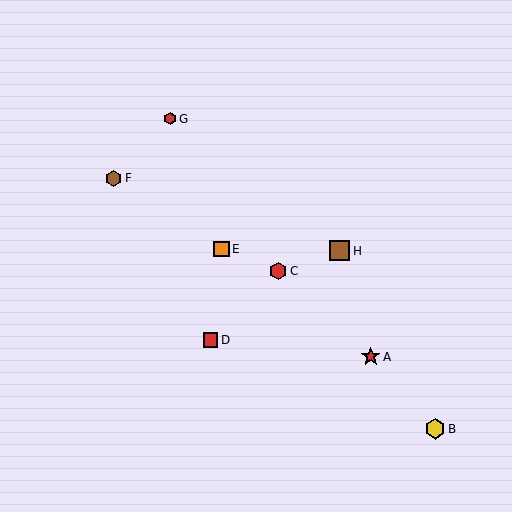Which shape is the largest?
The yellow hexagon (labeled B) is the largest.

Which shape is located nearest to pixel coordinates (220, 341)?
The red square (labeled D) at (211, 340) is nearest to that location.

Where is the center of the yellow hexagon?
The center of the yellow hexagon is at (435, 429).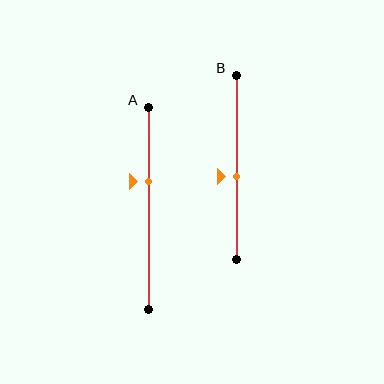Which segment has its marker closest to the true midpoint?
Segment B has its marker closest to the true midpoint.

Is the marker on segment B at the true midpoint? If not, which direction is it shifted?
No, the marker on segment B is shifted downward by about 5% of the segment length.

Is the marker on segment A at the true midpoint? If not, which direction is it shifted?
No, the marker on segment A is shifted upward by about 13% of the segment length.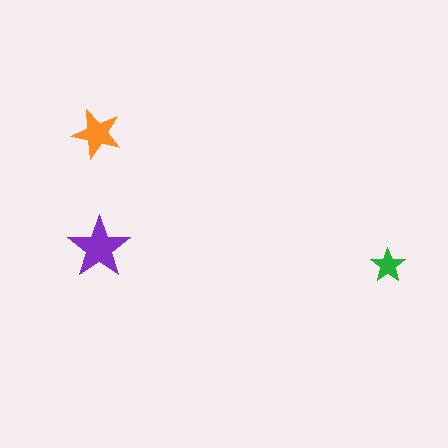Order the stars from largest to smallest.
the purple one, the orange one, the green one.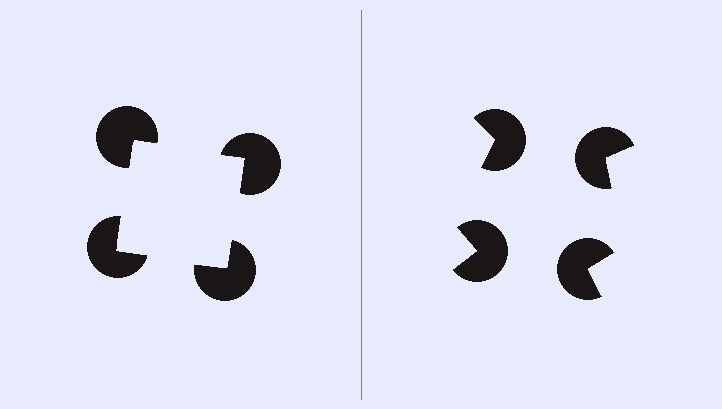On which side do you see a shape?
An illusory square appears on the left side. On the right side the wedge cuts are rotated, so no coherent shape forms.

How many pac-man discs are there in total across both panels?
8 — 4 on each side.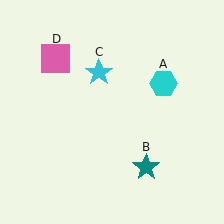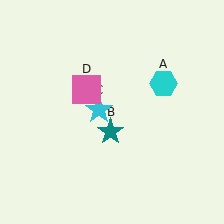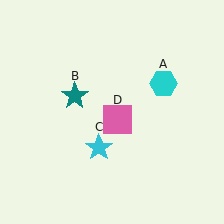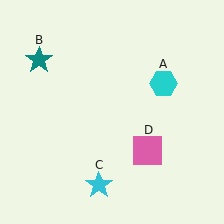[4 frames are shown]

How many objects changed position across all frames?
3 objects changed position: teal star (object B), cyan star (object C), pink square (object D).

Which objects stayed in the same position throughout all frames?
Cyan hexagon (object A) remained stationary.